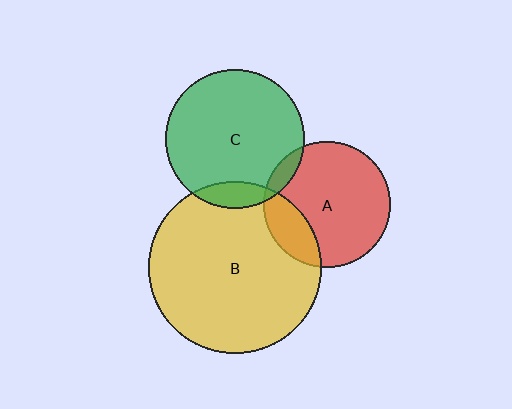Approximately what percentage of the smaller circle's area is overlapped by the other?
Approximately 10%.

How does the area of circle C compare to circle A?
Approximately 1.2 times.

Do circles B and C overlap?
Yes.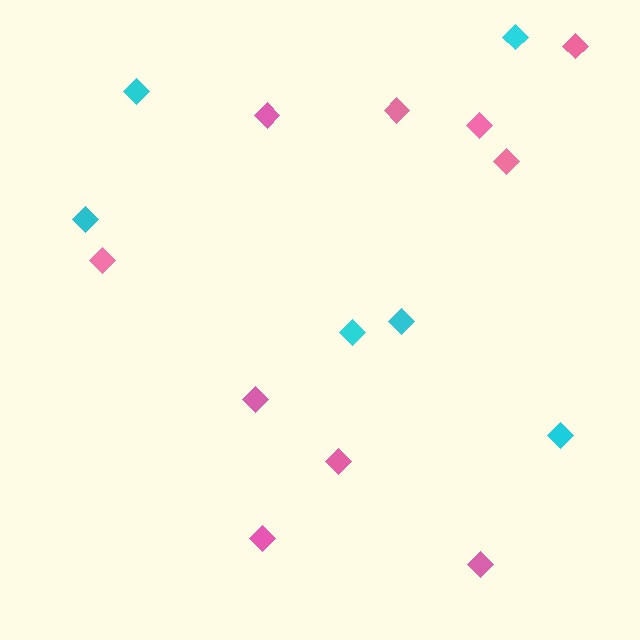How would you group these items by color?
There are 2 groups: one group of pink diamonds (10) and one group of cyan diamonds (6).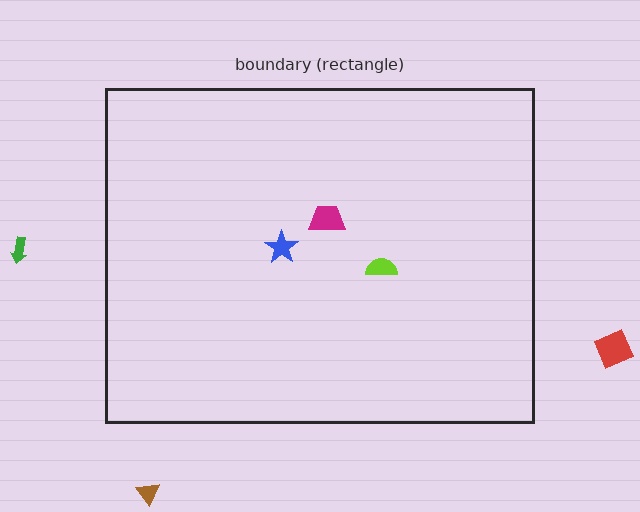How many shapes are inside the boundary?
3 inside, 3 outside.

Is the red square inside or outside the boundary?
Outside.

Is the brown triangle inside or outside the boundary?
Outside.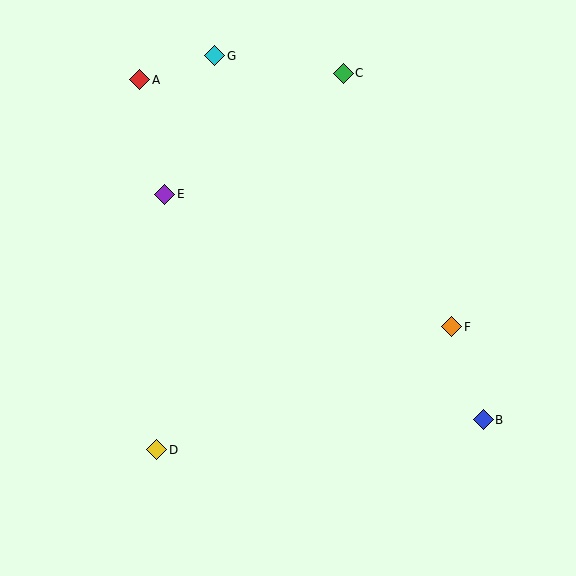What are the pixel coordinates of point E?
Point E is at (165, 194).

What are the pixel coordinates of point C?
Point C is at (343, 73).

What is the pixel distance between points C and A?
The distance between C and A is 203 pixels.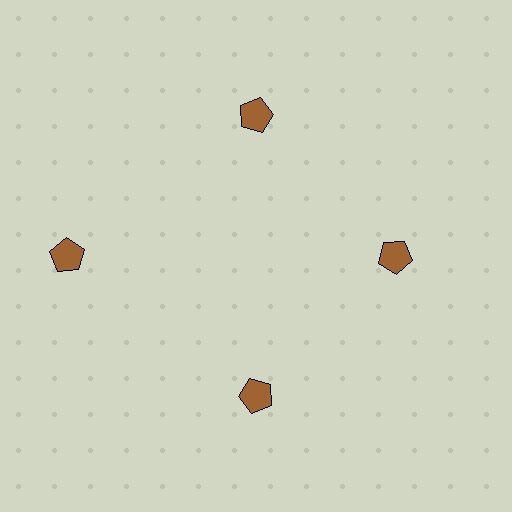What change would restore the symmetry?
The symmetry would be restored by moving it inward, back onto the ring so that all 4 pentagons sit at equal angles and equal distance from the center.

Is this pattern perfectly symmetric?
No. The 4 brown pentagons are arranged in a ring, but one element near the 9 o'clock position is pushed outward from the center, breaking the 4-fold rotational symmetry.